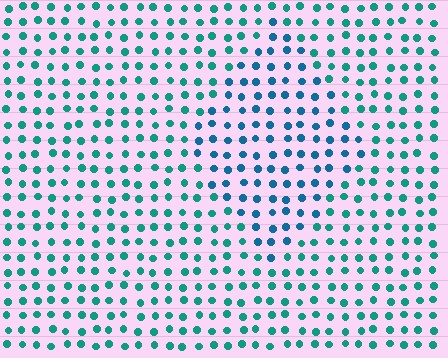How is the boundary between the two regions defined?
The boundary is defined purely by a slight shift in hue (about 31 degrees). Spacing, size, and orientation are identical on both sides.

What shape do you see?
I see a diamond.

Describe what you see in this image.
The image is filled with small teal elements in a uniform arrangement. A diamond-shaped region is visible where the elements are tinted to a slightly different hue, forming a subtle color boundary.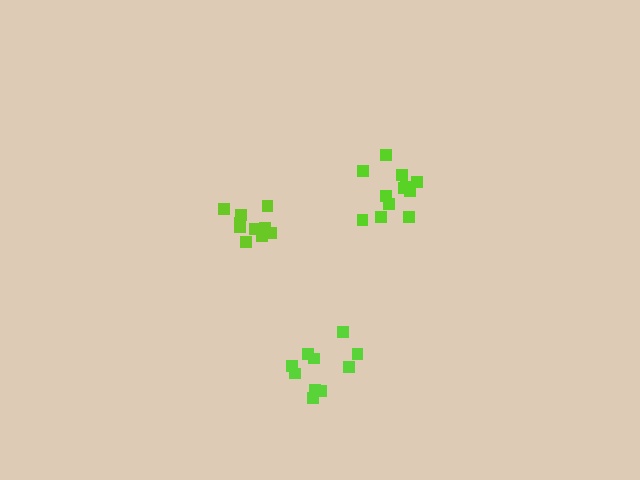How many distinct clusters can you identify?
There are 3 distinct clusters.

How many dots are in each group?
Group 1: 10 dots, Group 2: 12 dots, Group 3: 11 dots (33 total).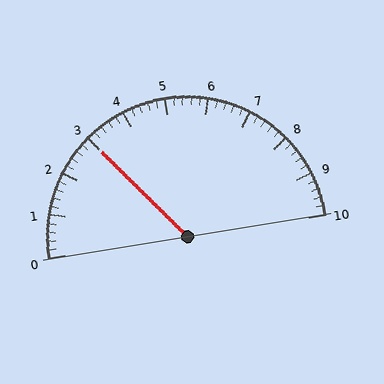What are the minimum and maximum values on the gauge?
The gauge ranges from 0 to 10.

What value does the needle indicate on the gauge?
The needle indicates approximately 3.0.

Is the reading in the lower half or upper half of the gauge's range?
The reading is in the lower half of the range (0 to 10).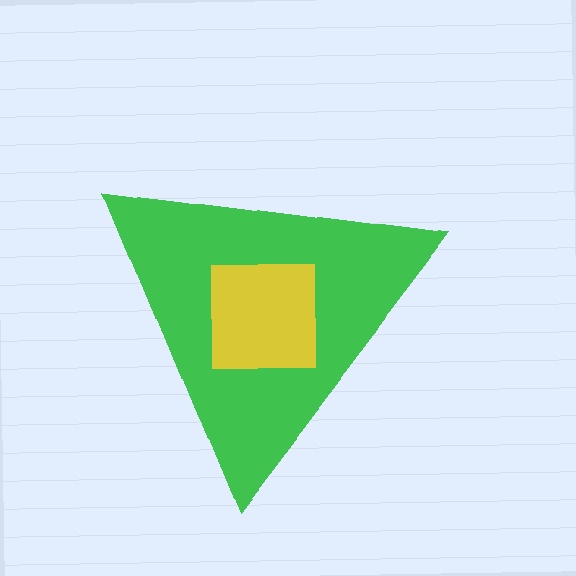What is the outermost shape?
The green triangle.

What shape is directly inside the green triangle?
The yellow square.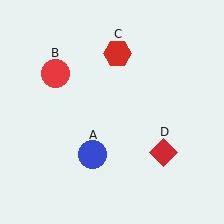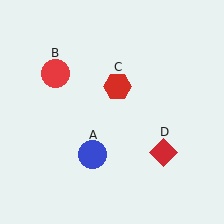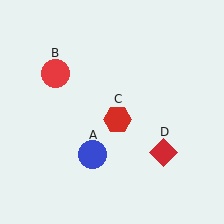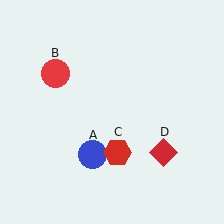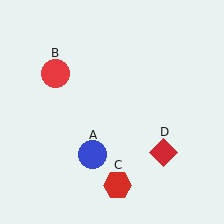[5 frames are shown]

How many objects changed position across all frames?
1 object changed position: red hexagon (object C).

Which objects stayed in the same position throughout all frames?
Blue circle (object A) and red circle (object B) and red diamond (object D) remained stationary.